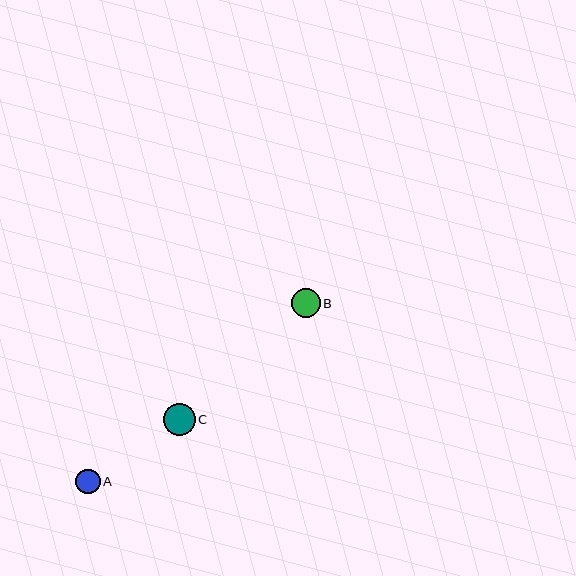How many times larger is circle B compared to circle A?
Circle B is approximately 1.2 times the size of circle A.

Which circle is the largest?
Circle C is the largest with a size of approximately 32 pixels.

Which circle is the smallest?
Circle A is the smallest with a size of approximately 24 pixels.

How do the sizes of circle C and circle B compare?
Circle C and circle B are approximately the same size.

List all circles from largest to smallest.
From largest to smallest: C, B, A.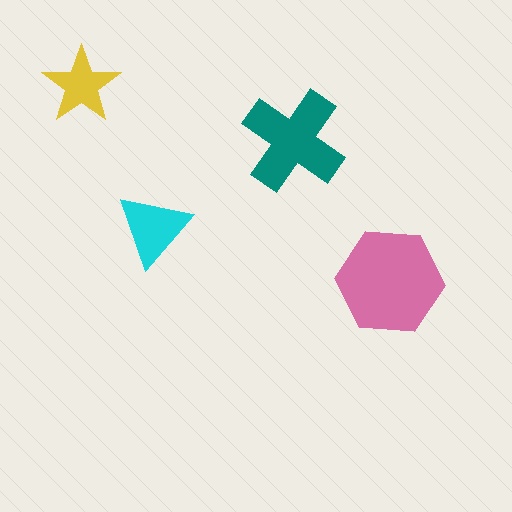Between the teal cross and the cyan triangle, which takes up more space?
The teal cross.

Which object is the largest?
The pink hexagon.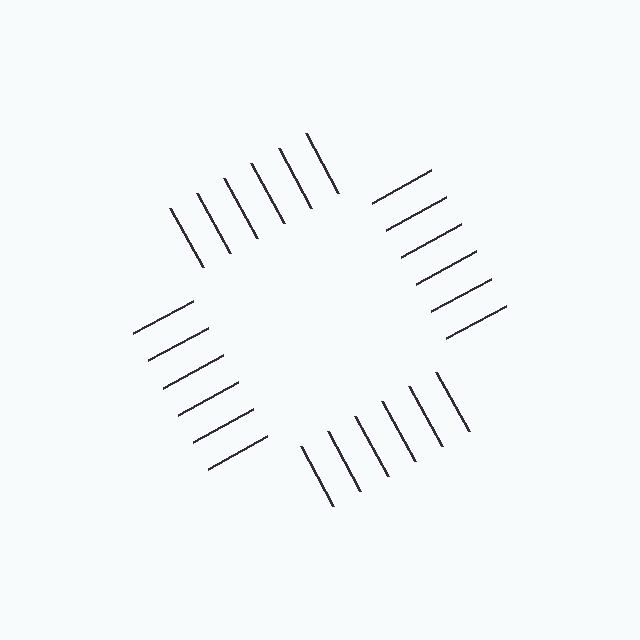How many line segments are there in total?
24 — 6 along each of the 4 edges.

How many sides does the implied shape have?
4 sides — the line-ends trace a square.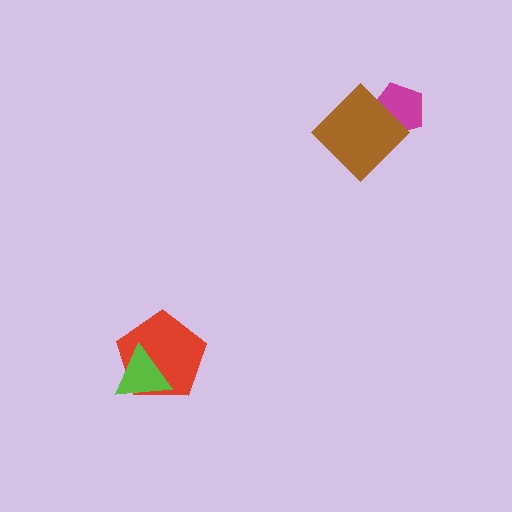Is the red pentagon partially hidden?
Yes, it is partially covered by another shape.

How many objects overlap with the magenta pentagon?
1 object overlaps with the magenta pentagon.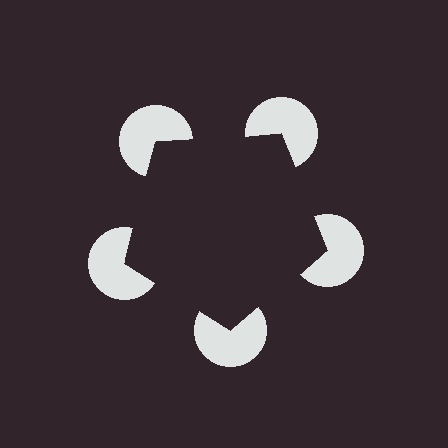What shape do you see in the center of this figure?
An illusory pentagon — its edges are inferred from the aligned wedge cuts in the pac-man discs, not physically drawn.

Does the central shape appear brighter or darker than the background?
It typically appears slightly darker than the background, even though no actual brightness change is drawn.